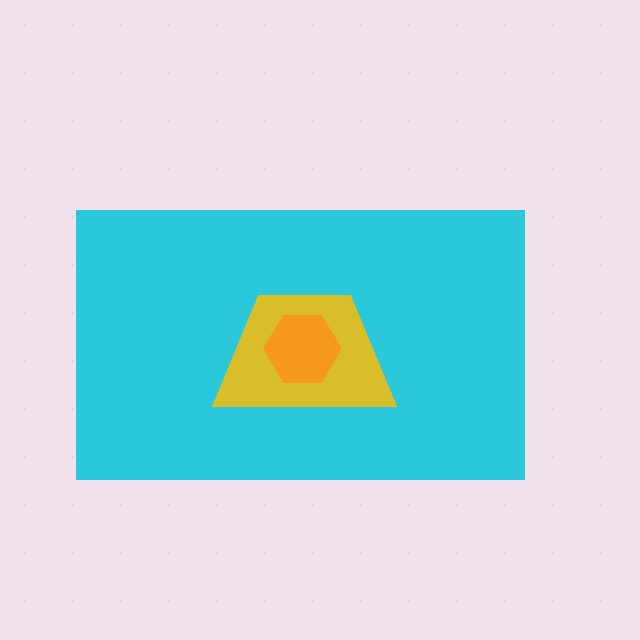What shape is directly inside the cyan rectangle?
The yellow trapezoid.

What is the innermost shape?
The orange hexagon.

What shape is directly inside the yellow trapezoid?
The orange hexagon.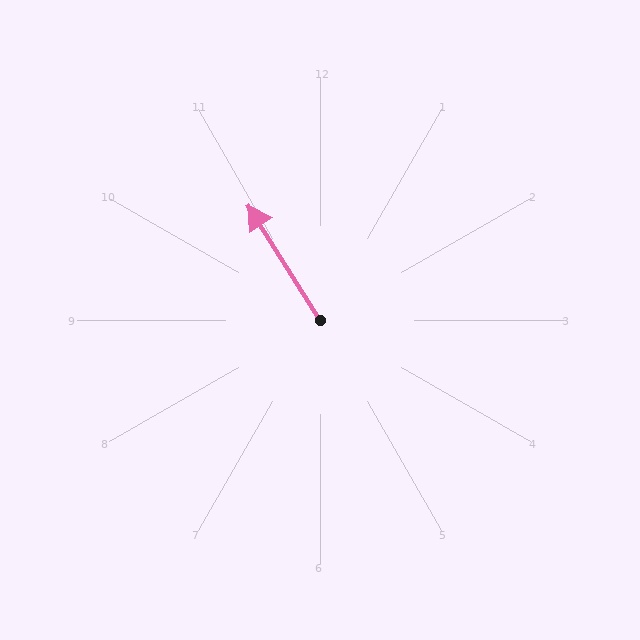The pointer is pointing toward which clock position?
Roughly 11 o'clock.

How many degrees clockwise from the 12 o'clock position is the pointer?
Approximately 328 degrees.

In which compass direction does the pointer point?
Northwest.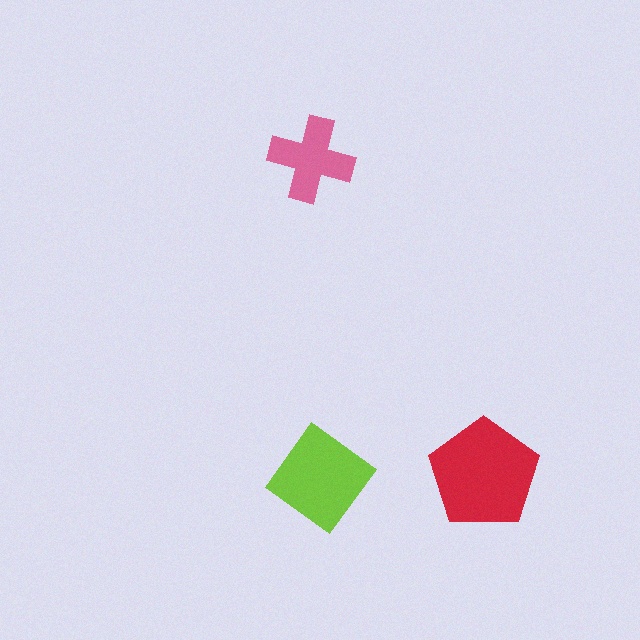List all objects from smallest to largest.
The pink cross, the lime diamond, the red pentagon.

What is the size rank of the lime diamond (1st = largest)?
2nd.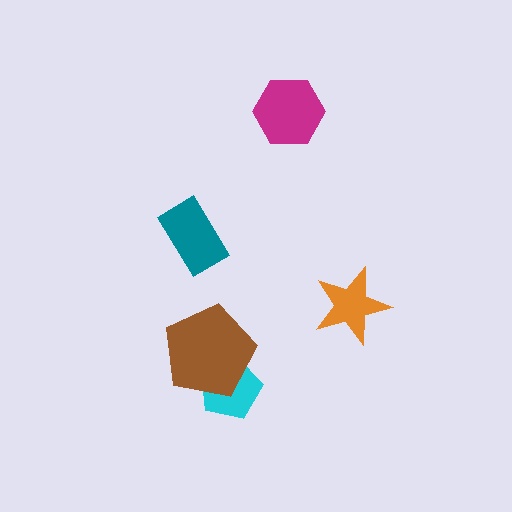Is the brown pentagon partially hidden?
No, no other shape covers it.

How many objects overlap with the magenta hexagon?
0 objects overlap with the magenta hexagon.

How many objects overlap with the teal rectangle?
0 objects overlap with the teal rectangle.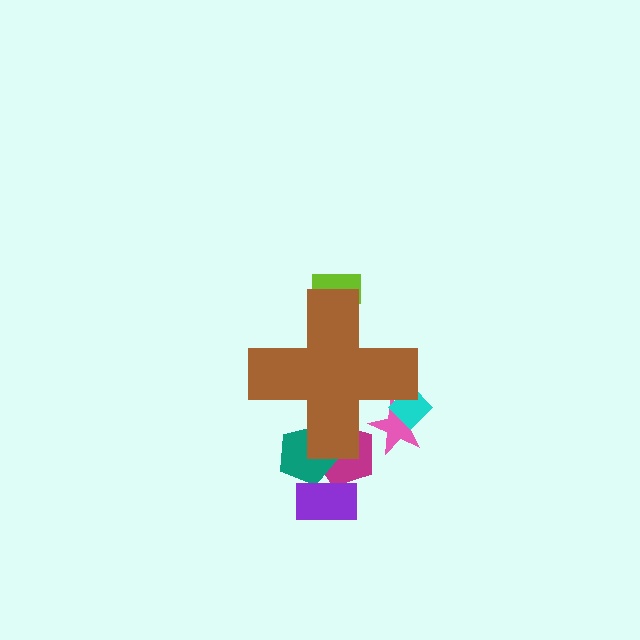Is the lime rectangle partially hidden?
Yes, the lime rectangle is partially hidden behind the brown cross.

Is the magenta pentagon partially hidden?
Yes, the magenta pentagon is partially hidden behind the brown cross.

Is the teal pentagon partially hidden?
Yes, the teal pentagon is partially hidden behind the brown cross.